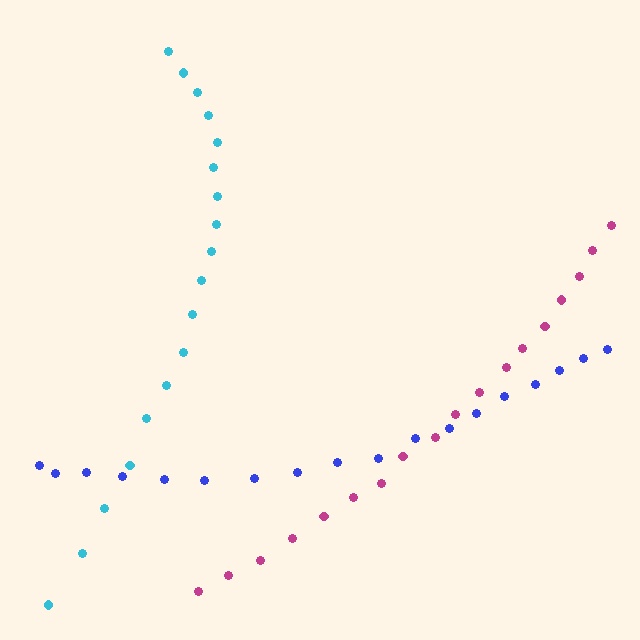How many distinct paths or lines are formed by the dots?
There are 3 distinct paths.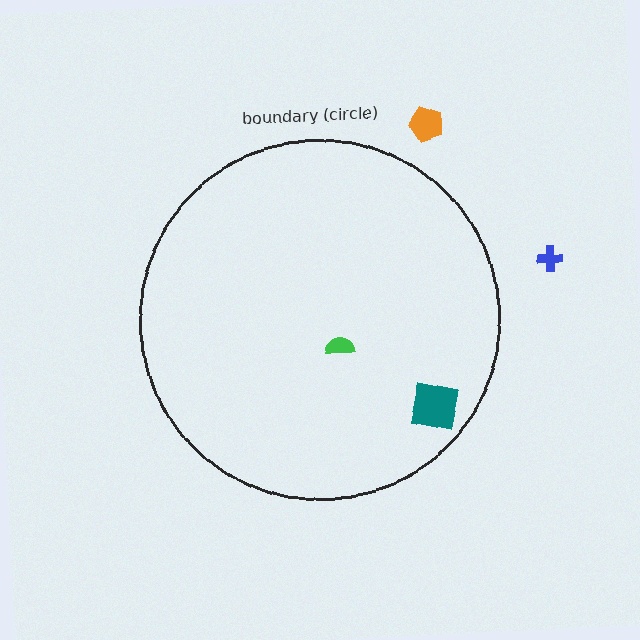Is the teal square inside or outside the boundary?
Inside.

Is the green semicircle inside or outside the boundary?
Inside.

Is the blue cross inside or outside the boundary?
Outside.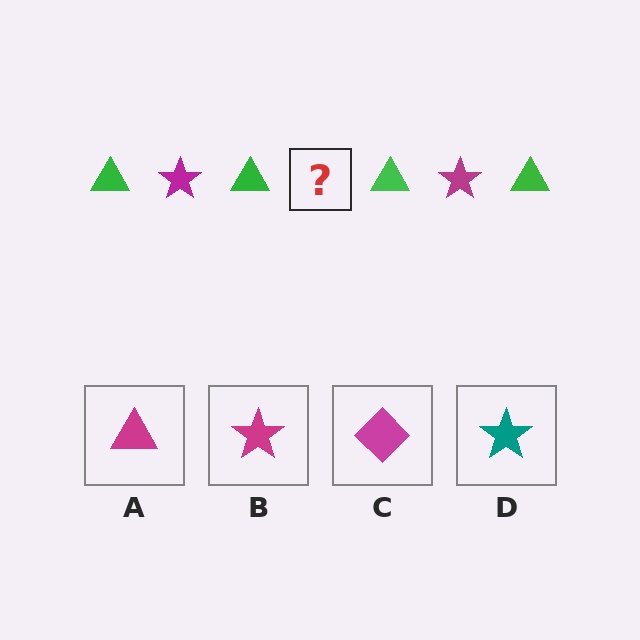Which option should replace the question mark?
Option B.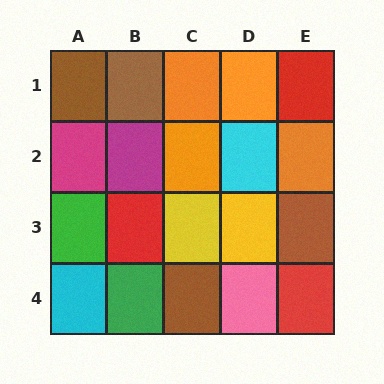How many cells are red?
3 cells are red.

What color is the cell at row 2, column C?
Orange.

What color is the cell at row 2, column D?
Cyan.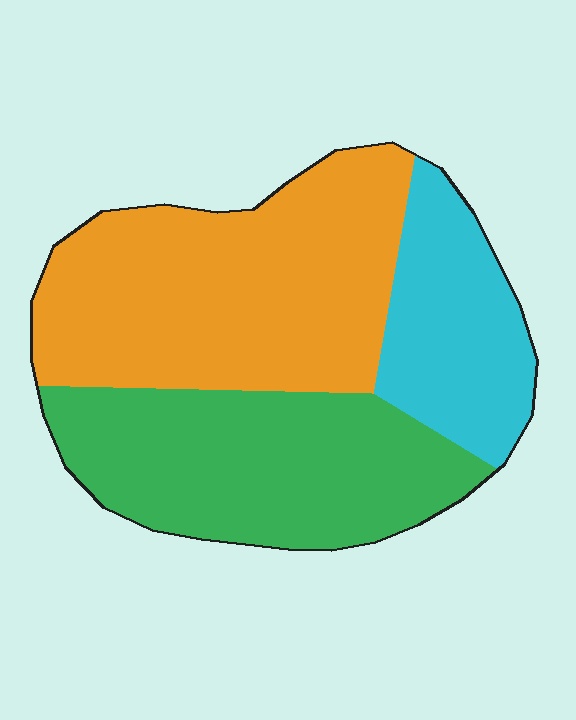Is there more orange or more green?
Orange.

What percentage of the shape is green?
Green covers around 35% of the shape.